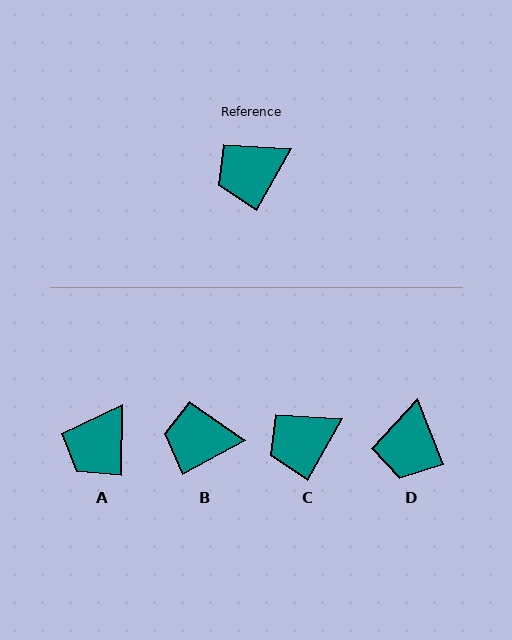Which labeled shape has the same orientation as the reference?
C.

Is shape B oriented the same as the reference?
No, it is off by about 32 degrees.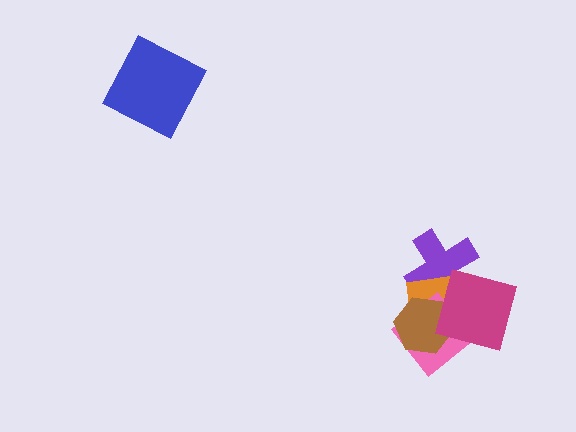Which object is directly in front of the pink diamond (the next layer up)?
The brown hexagon is directly in front of the pink diamond.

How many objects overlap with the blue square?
0 objects overlap with the blue square.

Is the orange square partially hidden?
Yes, it is partially covered by another shape.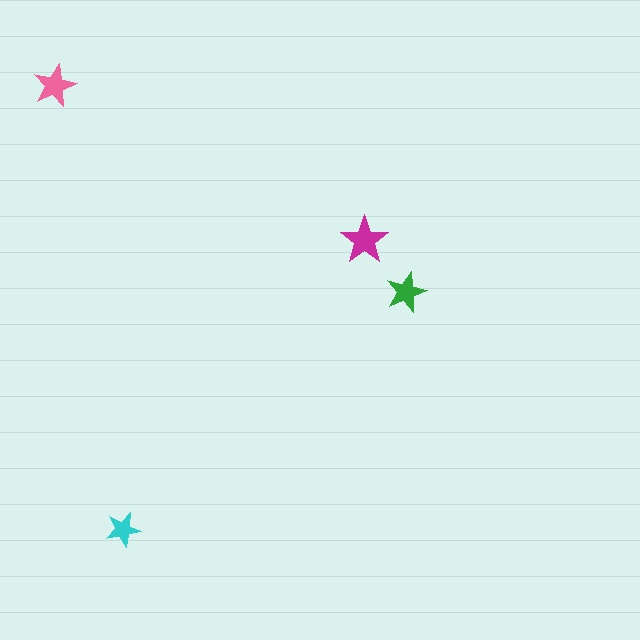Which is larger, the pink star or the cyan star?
The pink one.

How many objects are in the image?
There are 4 objects in the image.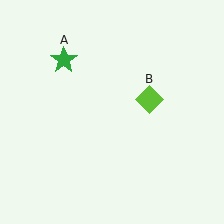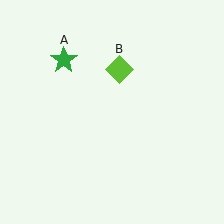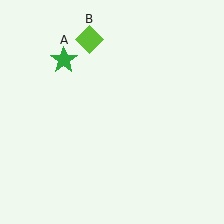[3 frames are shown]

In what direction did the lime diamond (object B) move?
The lime diamond (object B) moved up and to the left.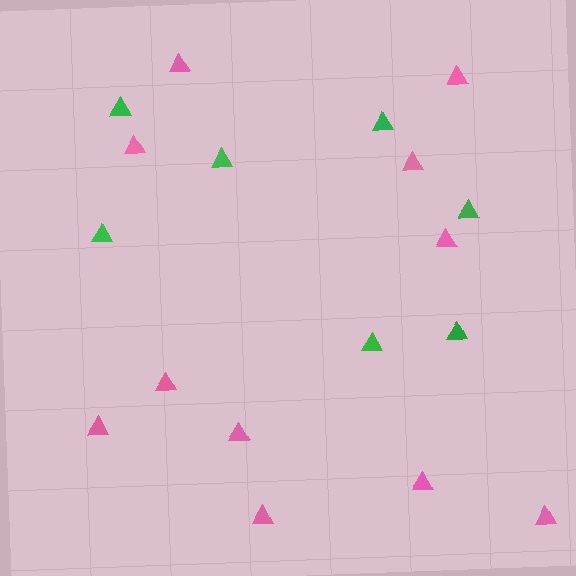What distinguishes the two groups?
There are 2 groups: one group of pink triangles (11) and one group of green triangles (7).